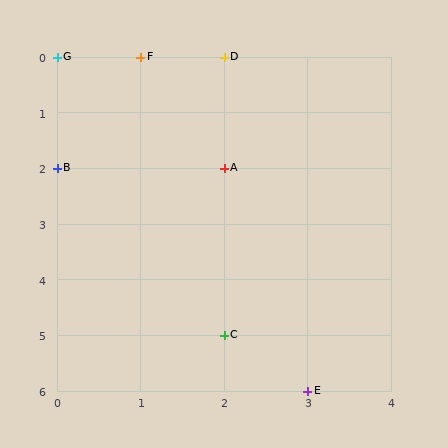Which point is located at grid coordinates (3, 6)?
Point E is at (3, 6).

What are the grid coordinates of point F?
Point F is at grid coordinates (1, 0).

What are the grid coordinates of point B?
Point B is at grid coordinates (0, 2).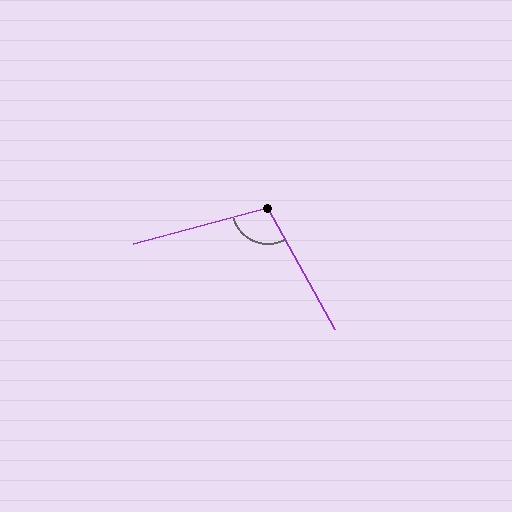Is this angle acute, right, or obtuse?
It is obtuse.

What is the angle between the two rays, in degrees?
Approximately 104 degrees.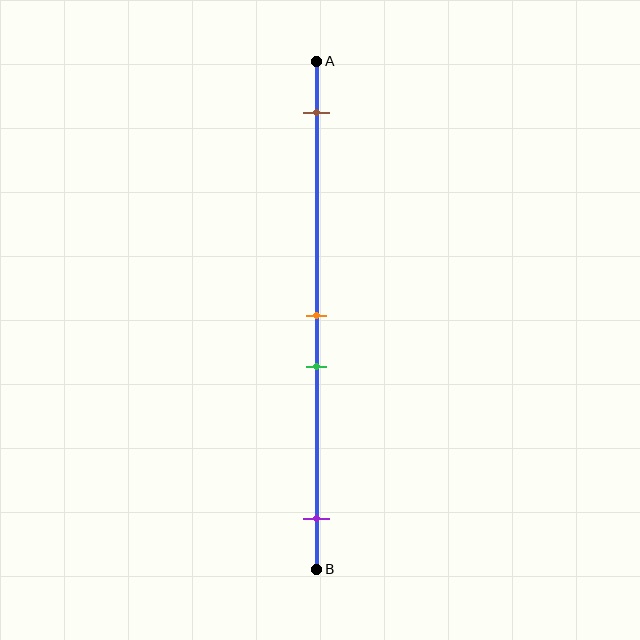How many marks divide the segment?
There are 4 marks dividing the segment.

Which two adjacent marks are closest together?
The orange and green marks are the closest adjacent pair.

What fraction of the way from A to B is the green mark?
The green mark is approximately 60% (0.6) of the way from A to B.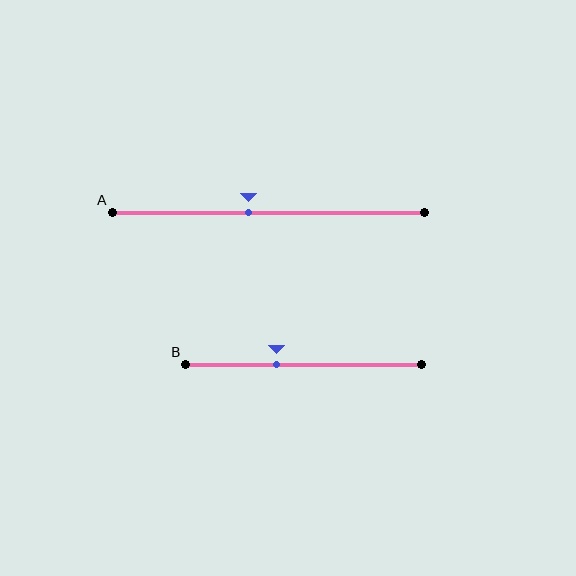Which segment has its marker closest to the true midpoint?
Segment A has its marker closest to the true midpoint.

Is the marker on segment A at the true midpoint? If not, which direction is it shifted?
No, the marker on segment A is shifted to the left by about 6% of the segment length.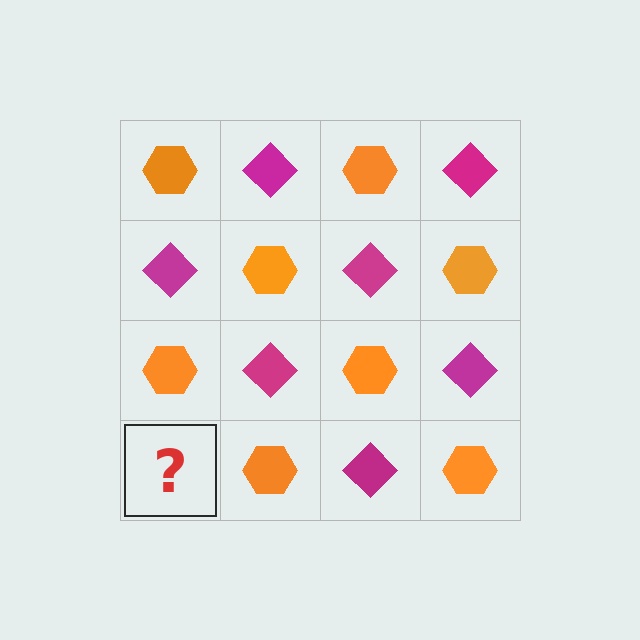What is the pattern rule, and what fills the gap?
The rule is that it alternates orange hexagon and magenta diamond in a checkerboard pattern. The gap should be filled with a magenta diamond.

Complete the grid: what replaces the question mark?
The question mark should be replaced with a magenta diamond.